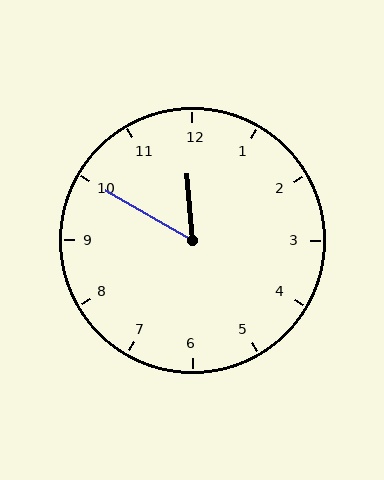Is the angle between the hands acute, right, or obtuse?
It is acute.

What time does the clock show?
11:50.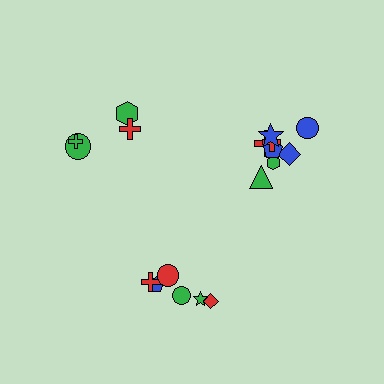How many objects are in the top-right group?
There are 8 objects.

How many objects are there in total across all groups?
There are 18 objects.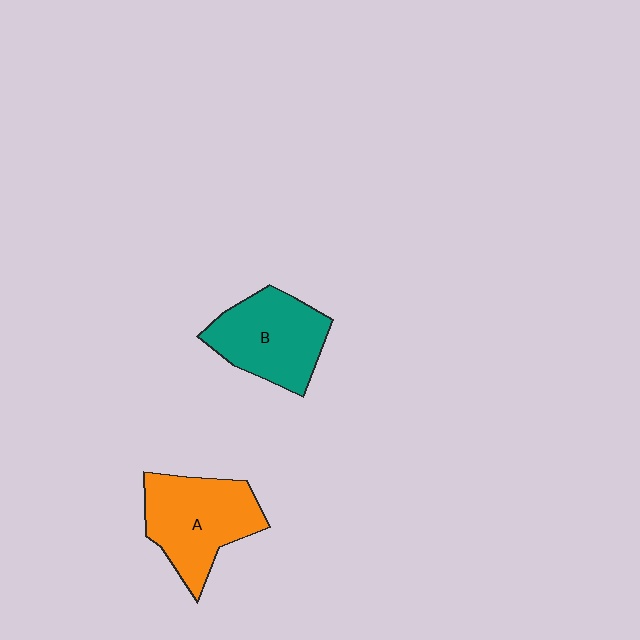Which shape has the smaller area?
Shape B (teal).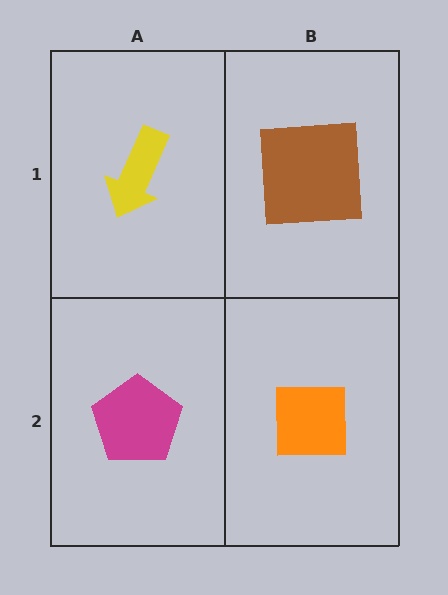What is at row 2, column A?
A magenta pentagon.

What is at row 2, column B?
An orange square.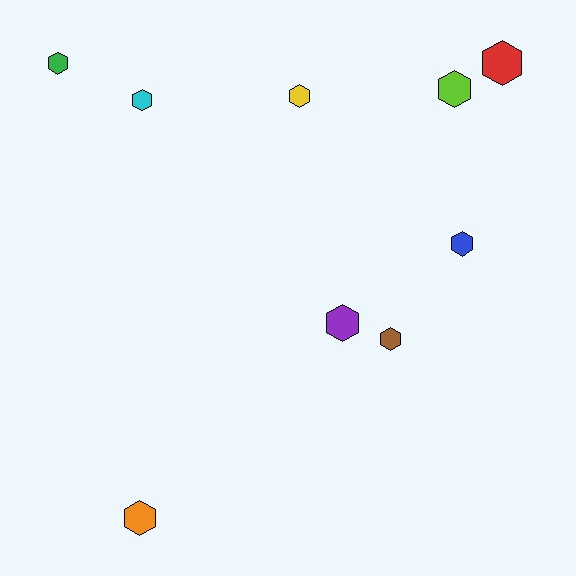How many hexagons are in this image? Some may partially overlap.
There are 9 hexagons.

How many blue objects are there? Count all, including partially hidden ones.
There is 1 blue object.